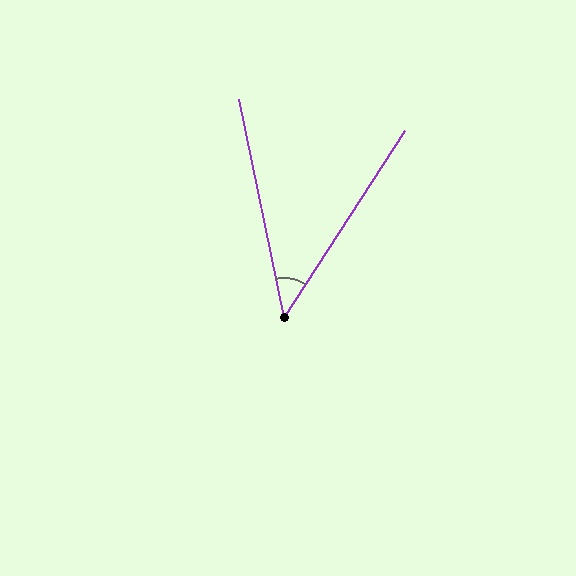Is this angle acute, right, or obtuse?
It is acute.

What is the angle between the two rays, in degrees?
Approximately 45 degrees.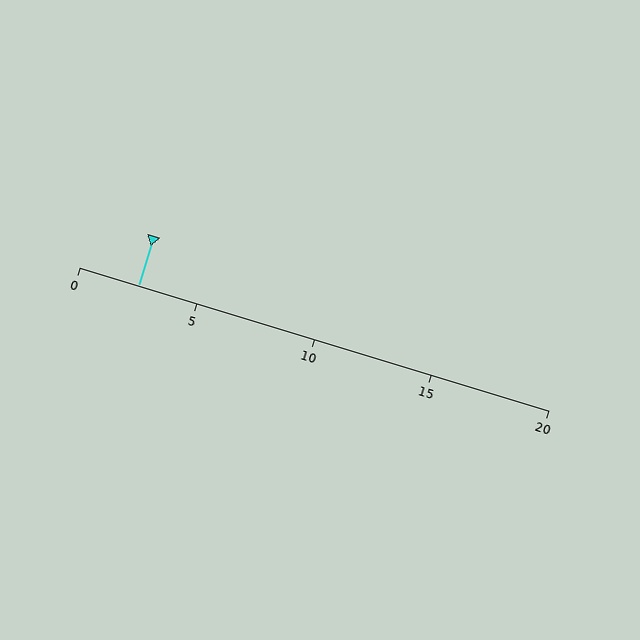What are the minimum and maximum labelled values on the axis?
The axis runs from 0 to 20.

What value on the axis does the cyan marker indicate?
The marker indicates approximately 2.5.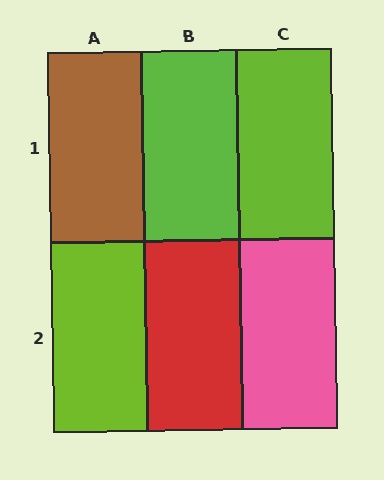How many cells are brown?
1 cell is brown.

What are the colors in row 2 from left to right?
Lime, red, pink.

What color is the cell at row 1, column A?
Brown.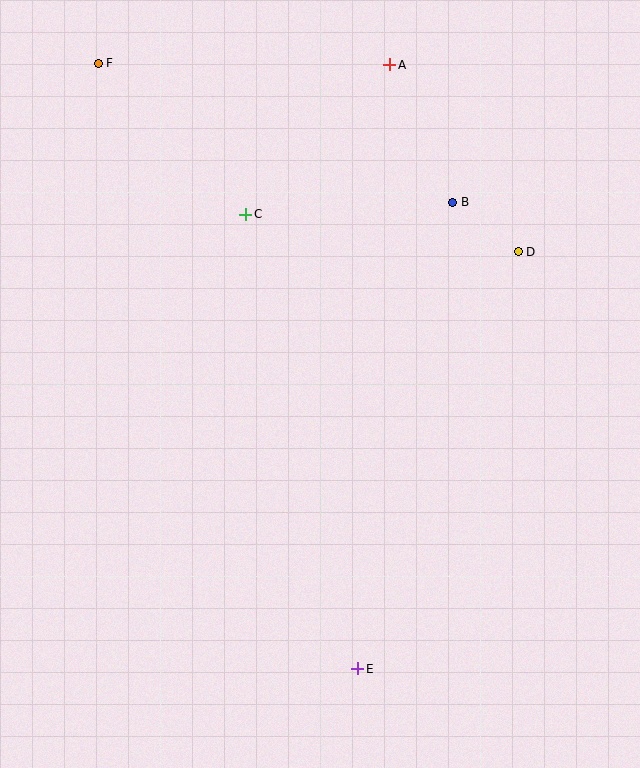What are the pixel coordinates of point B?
Point B is at (453, 202).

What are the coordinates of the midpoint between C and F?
The midpoint between C and F is at (172, 139).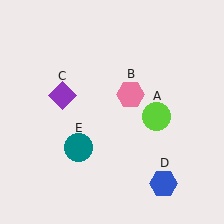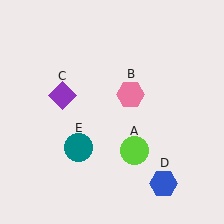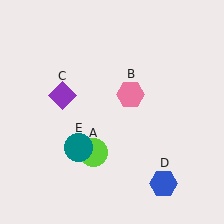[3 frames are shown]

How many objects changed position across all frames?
1 object changed position: lime circle (object A).